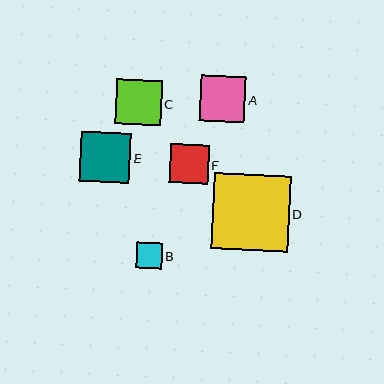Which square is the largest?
Square D is the largest with a size of approximately 77 pixels.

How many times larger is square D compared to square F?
Square D is approximately 2.0 times the size of square F.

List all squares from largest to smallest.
From largest to smallest: D, E, A, C, F, B.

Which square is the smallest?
Square B is the smallest with a size of approximately 26 pixels.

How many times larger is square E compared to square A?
Square E is approximately 1.1 times the size of square A.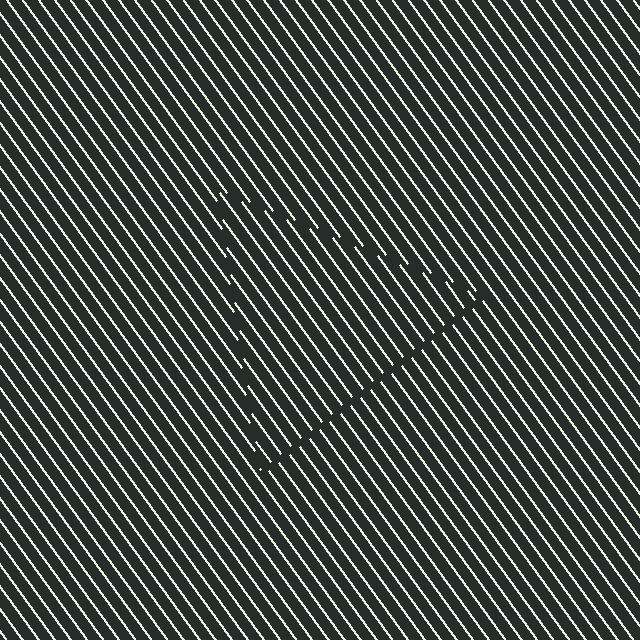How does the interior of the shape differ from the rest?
The interior of the shape contains the same grating, shifted by half a period — the contour is defined by the phase discontinuity where line-ends from the inner and outer gratings abut.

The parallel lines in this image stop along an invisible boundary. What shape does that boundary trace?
An illusory triangle. The interior of the shape contains the same grating, shifted by half a period — the contour is defined by the phase discontinuity where line-ends from the inner and outer gratings abut.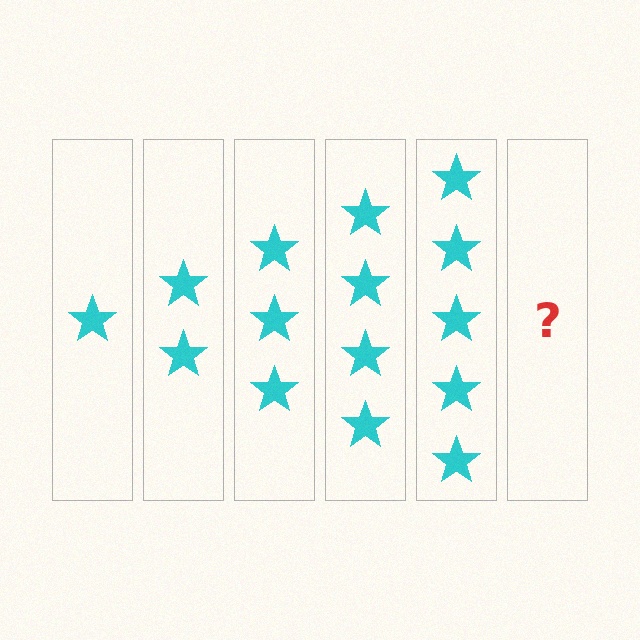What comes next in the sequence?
The next element should be 6 stars.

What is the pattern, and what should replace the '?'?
The pattern is that each step adds one more star. The '?' should be 6 stars.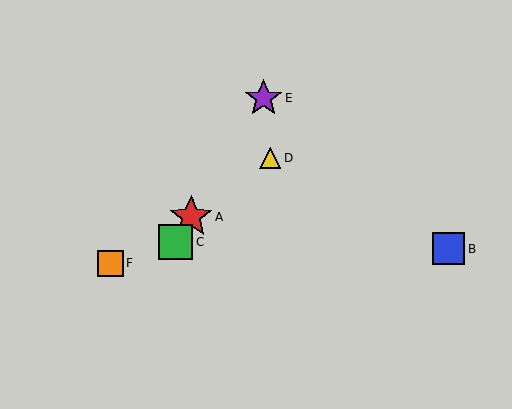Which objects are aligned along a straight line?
Objects A, C, E are aligned along a straight line.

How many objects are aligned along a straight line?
3 objects (A, C, E) are aligned along a straight line.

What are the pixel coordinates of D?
Object D is at (270, 158).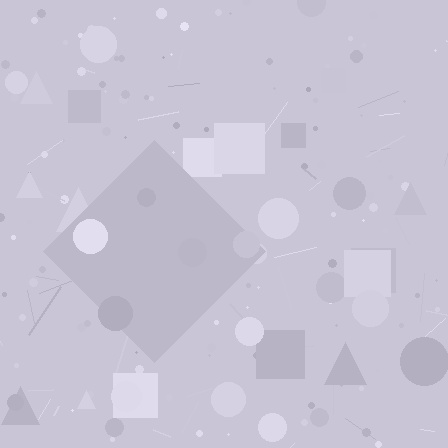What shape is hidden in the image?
A diamond is hidden in the image.